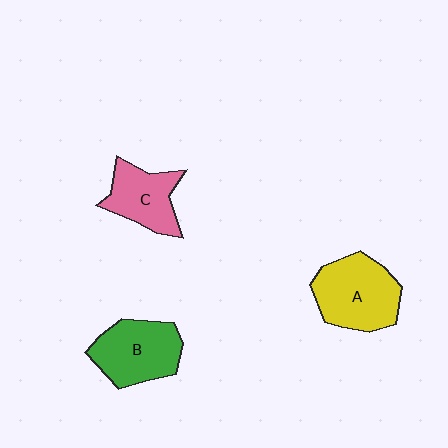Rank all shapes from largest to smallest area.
From largest to smallest: A (yellow), B (green), C (pink).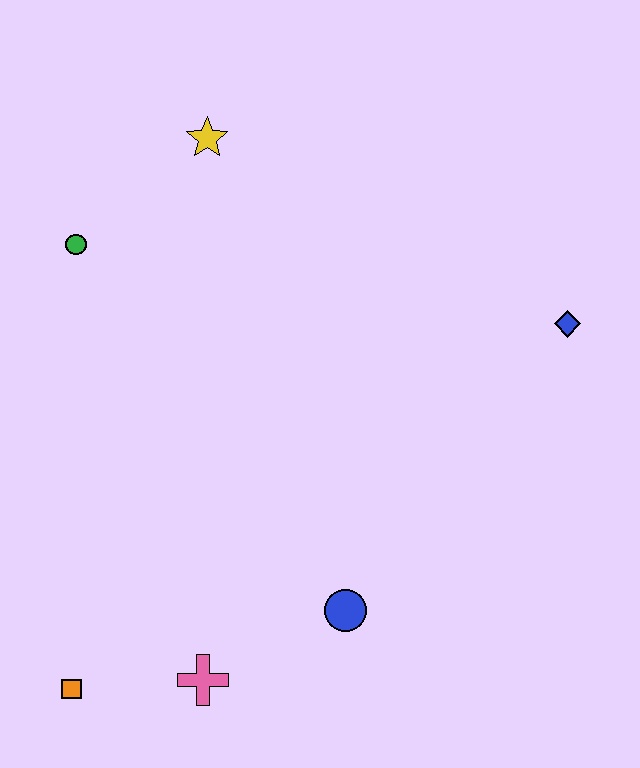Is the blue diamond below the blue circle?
No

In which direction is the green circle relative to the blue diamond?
The green circle is to the left of the blue diamond.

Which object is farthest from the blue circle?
The yellow star is farthest from the blue circle.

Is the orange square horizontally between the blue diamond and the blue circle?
No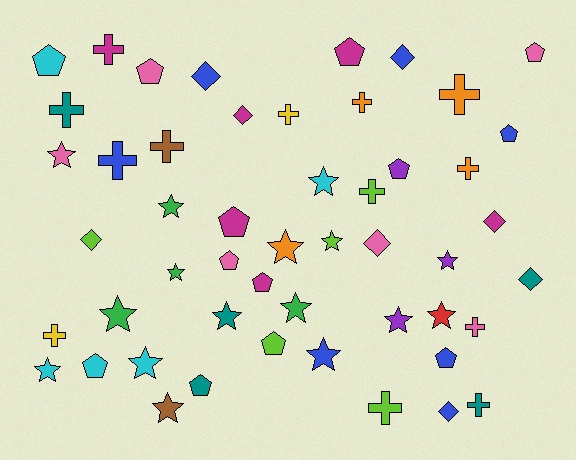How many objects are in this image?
There are 50 objects.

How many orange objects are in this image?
There are 4 orange objects.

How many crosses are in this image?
There are 13 crosses.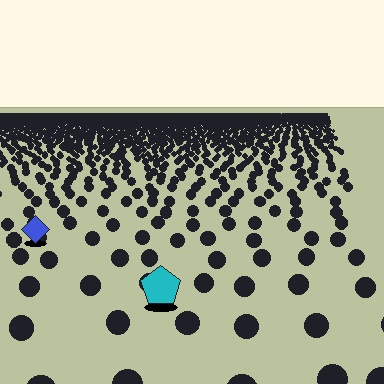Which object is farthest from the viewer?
The blue diamond is farthest from the viewer. It appears smaller and the ground texture around it is denser.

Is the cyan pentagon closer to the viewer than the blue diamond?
Yes. The cyan pentagon is closer — you can tell from the texture gradient: the ground texture is coarser near it.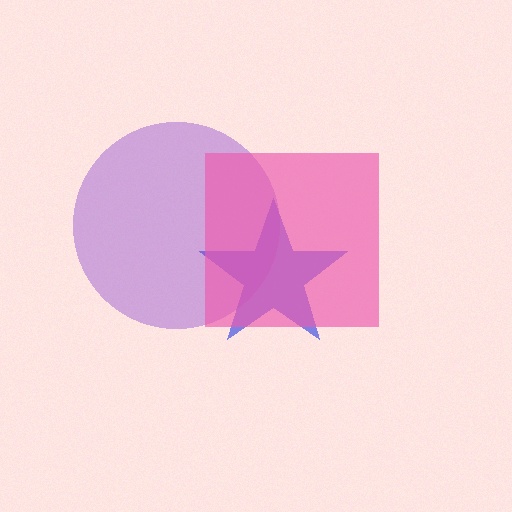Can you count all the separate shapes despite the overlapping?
Yes, there are 3 separate shapes.